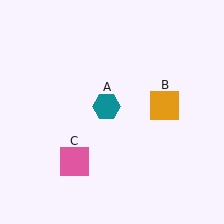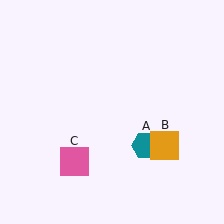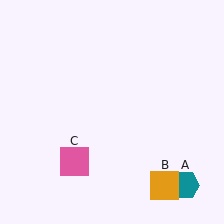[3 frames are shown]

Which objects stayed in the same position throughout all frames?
Pink square (object C) remained stationary.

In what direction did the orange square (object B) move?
The orange square (object B) moved down.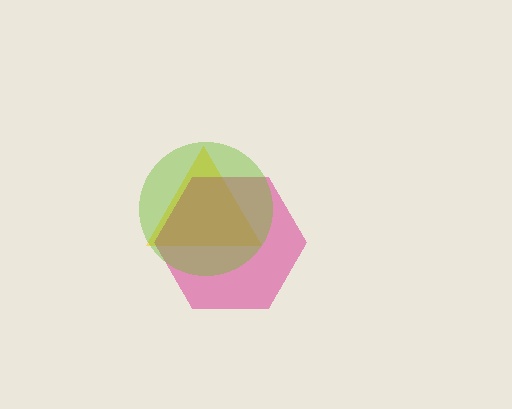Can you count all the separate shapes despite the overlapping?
Yes, there are 3 separate shapes.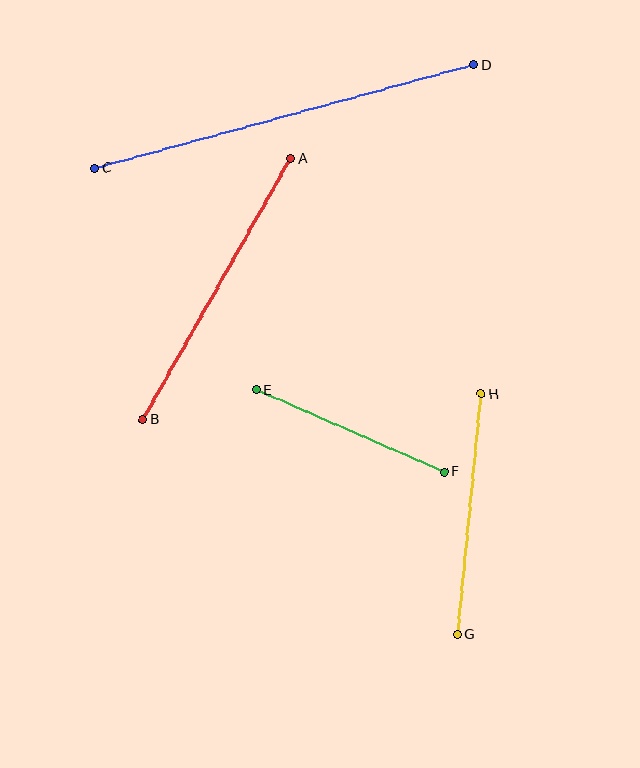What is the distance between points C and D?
The distance is approximately 392 pixels.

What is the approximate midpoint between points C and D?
The midpoint is at approximately (284, 117) pixels.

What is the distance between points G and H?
The distance is approximately 242 pixels.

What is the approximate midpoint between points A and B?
The midpoint is at approximately (217, 289) pixels.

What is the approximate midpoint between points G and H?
The midpoint is at approximately (469, 514) pixels.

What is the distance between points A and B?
The distance is approximately 300 pixels.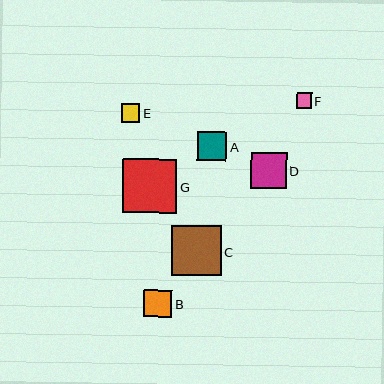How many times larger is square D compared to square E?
Square D is approximately 1.9 times the size of square E.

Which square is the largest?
Square G is the largest with a size of approximately 54 pixels.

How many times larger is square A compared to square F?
Square A is approximately 1.9 times the size of square F.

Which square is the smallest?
Square F is the smallest with a size of approximately 15 pixels.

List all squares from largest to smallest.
From largest to smallest: G, C, D, A, B, E, F.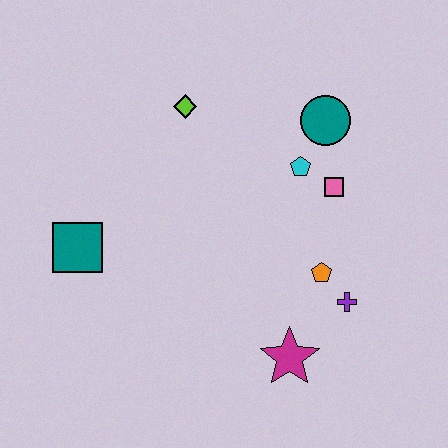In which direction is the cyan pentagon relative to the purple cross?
The cyan pentagon is above the purple cross.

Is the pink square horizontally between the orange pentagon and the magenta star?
No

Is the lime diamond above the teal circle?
Yes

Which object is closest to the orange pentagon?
The purple cross is closest to the orange pentagon.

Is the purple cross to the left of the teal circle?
No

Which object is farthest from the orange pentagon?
The teal square is farthest from the orange pentagon.